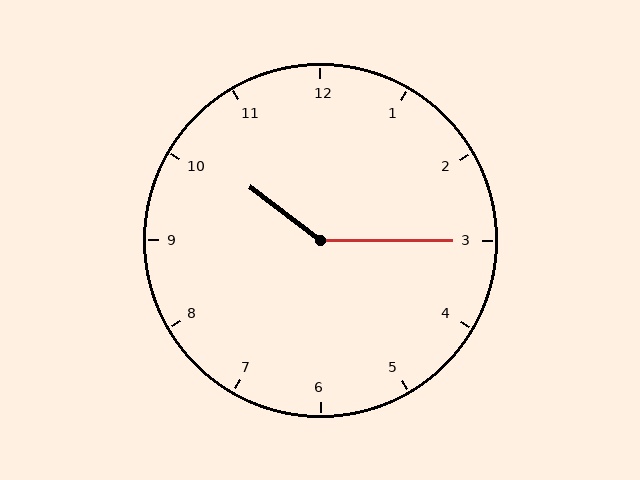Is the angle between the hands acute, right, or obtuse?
It is obtuse.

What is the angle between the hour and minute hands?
Approximately 142 degrees.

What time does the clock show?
10:15.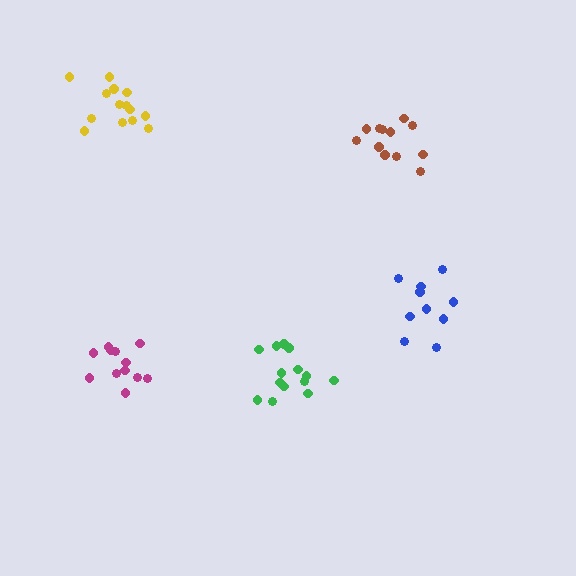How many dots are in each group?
Group 1: 14 dots, Group 2: 14 dots, Group 3: 10 dots, Group 4: 12 dots, Group 5: 12 dots (62 total).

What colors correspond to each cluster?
The clusters are colored: yellow, green, blue, brown, magenta.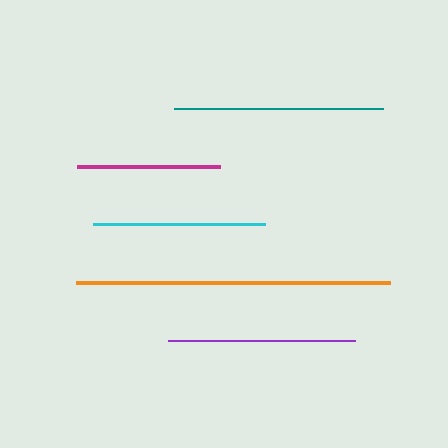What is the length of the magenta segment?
The magenta segment is approximately 144 pixels long.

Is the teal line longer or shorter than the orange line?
The orange line is longer than the teal line.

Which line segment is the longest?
The orange line is the longest at approximately 314 pixels.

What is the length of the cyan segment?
The cyan segment is approximately 172 pixels long.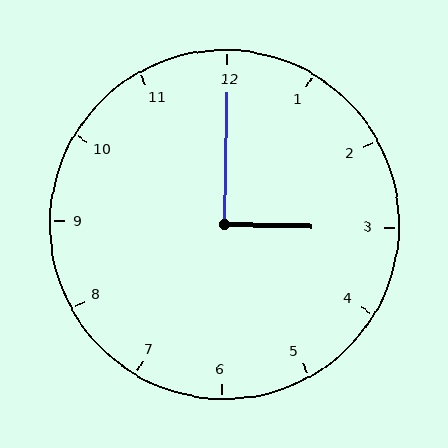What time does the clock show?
3:00.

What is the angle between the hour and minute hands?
Approximately 90 degrees.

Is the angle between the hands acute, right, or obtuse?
It is right.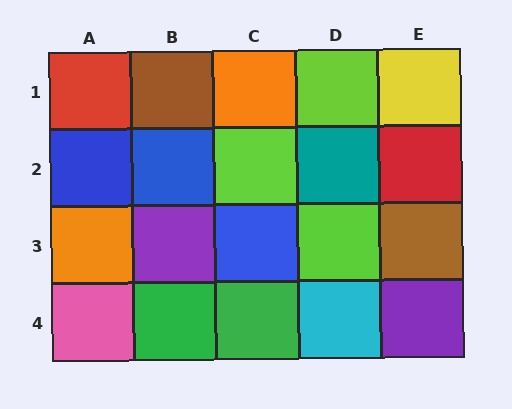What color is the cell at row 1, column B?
Brown.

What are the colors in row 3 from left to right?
Orange, purple, blue, lime, brown.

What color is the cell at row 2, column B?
Blue.